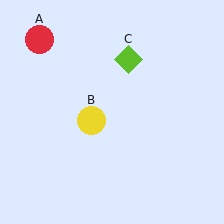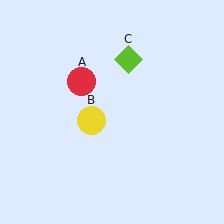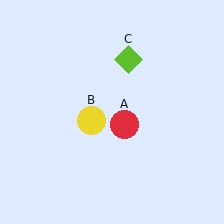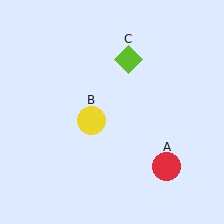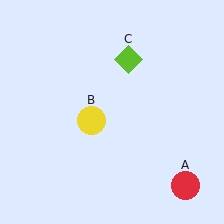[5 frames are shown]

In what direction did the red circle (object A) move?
The red circle (object A) moved down and to the right.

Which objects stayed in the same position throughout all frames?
Yellow circle (object B) and lime diamond (object C) remained stationary.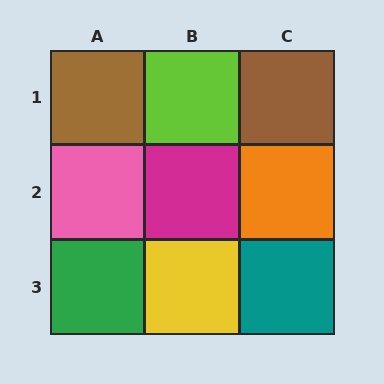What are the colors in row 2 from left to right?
Pink, magenta, orange.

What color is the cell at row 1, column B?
Lime.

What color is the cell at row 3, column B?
Yellow.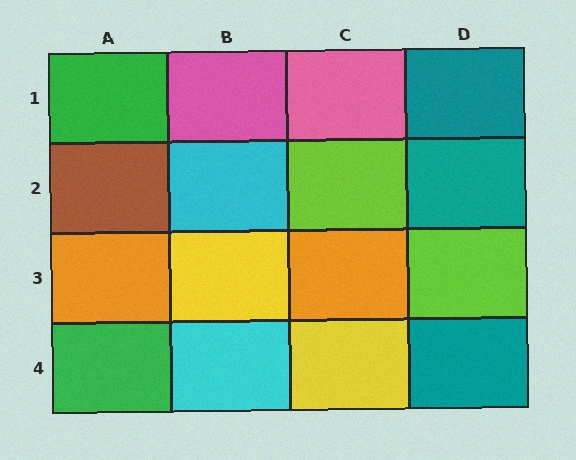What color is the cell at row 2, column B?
Cyan.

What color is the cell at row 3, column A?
Orange.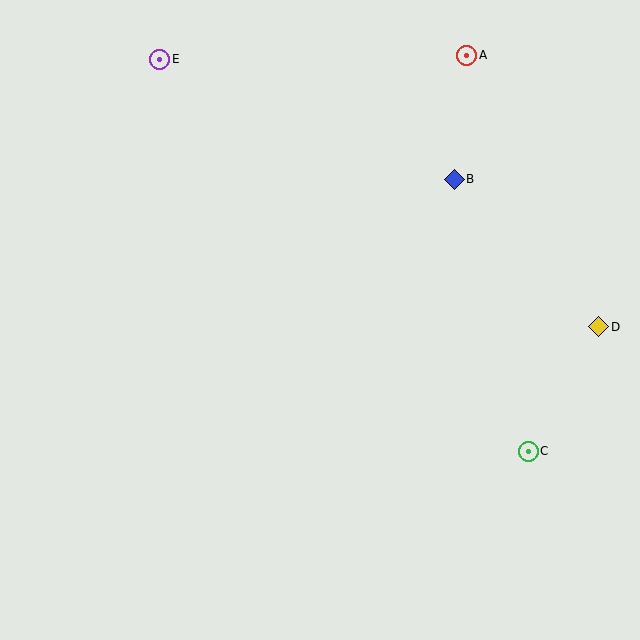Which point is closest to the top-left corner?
Point E is closest to the top-left corner.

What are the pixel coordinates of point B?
Point B is at (454, 179).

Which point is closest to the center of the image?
Point B at (454, 179) is closest to the center.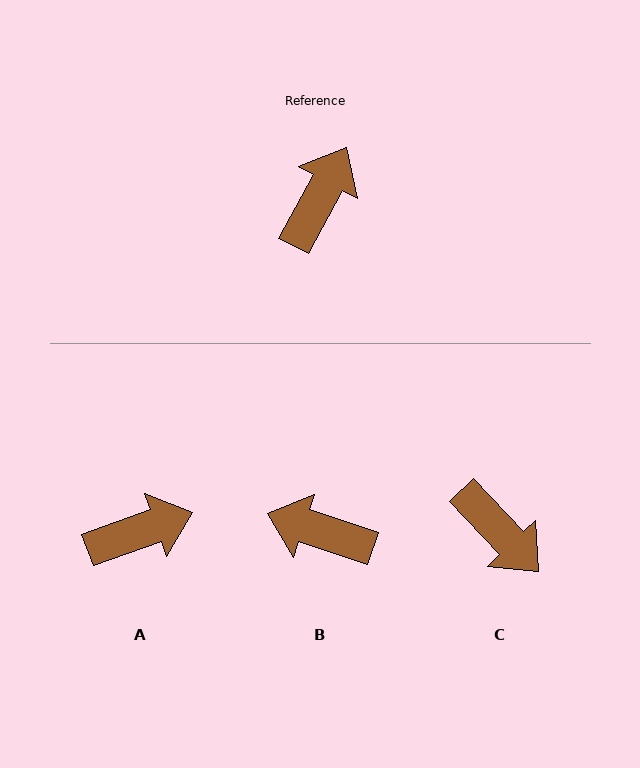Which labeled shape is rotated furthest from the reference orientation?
C, about 108 degrees away.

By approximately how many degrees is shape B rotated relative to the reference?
Approximately 100 degrees counter-clockwise.